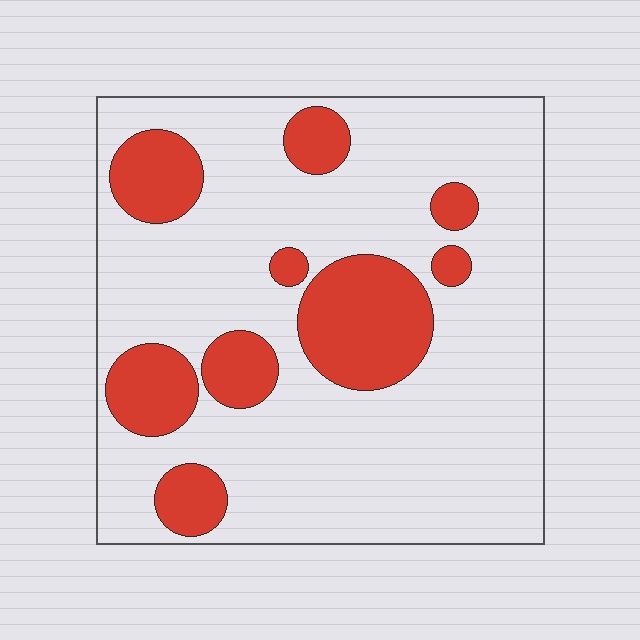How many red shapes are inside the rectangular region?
9.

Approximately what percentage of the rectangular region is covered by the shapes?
Approximately 25%.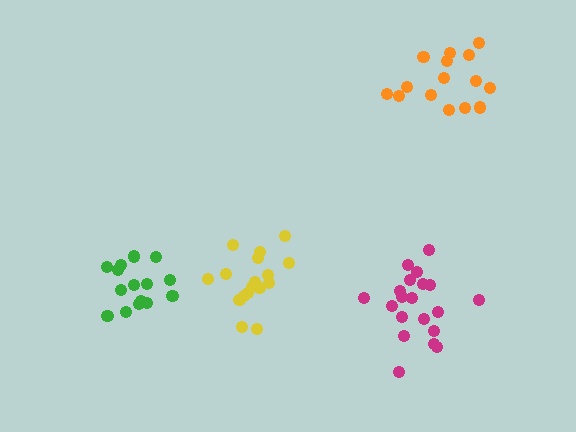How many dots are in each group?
Group 1: 15 dots, Group 2: 20 dots, Group 3: 15 dots, Group 4: 18 dots (68 total).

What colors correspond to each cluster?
The clusters are colored: orange, magenta, green, yellow.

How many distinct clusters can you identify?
There are 4 distinct clusters.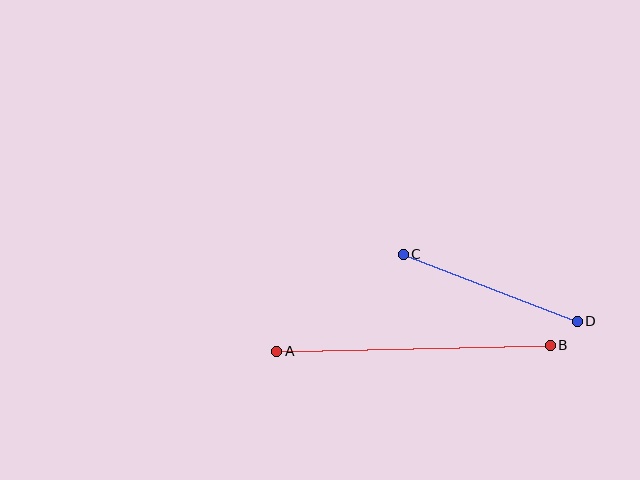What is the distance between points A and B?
The distance is approximately 274 pixels.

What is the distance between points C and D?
The distance is approximately 186 pixels.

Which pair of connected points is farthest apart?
Points A and B are farthest apart.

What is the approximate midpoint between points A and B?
The midpoint is at approximately (414, 348) pixels.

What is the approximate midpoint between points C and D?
The midpoint is at approximately (490, 288) pixels.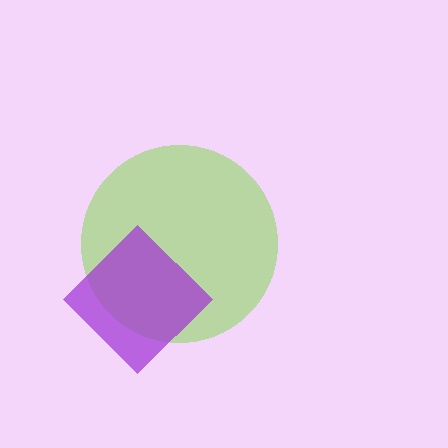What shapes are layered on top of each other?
The layered shapes are: a lime circle, a purple diamond.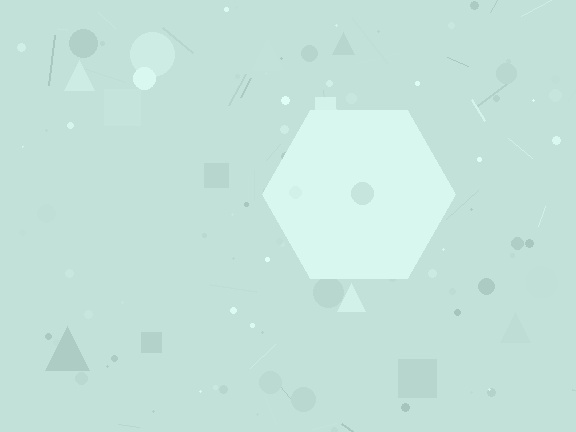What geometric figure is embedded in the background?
A hexagon is embedded in the background.